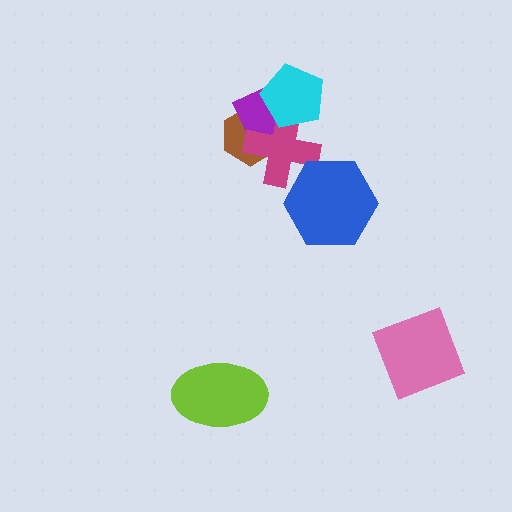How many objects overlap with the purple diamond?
3 objects overlap with the purple diamond.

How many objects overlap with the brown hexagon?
3 objects overlap with the brown hexagon.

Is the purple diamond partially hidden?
Yes, it is partially covered by another shape.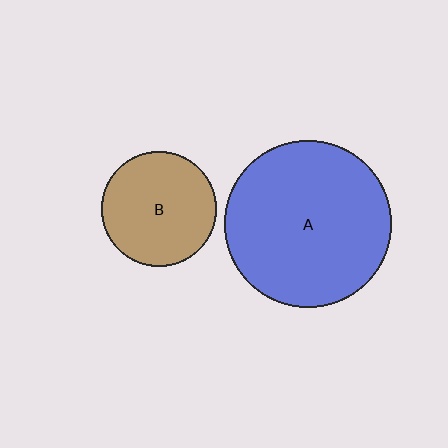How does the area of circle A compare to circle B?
Approximately 2.1 times.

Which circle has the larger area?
Circle A (blue).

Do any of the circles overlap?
No, none of the circles overlap.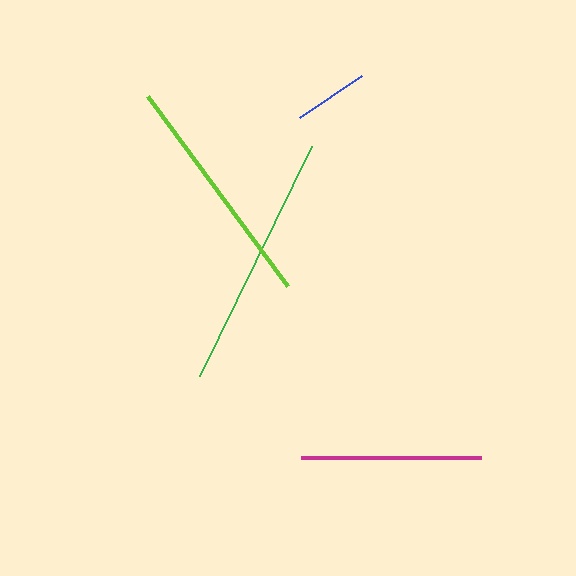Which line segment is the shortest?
The blue line is the shortest at approximately 75 pixels.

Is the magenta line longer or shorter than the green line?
The green line is longer than the magenta line.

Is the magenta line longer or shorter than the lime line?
The lime line is longer than the magenta line.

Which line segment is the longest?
The green line is the longest at approximately 255 pixels.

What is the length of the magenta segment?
The magenta segment is approximately 179 pixels long.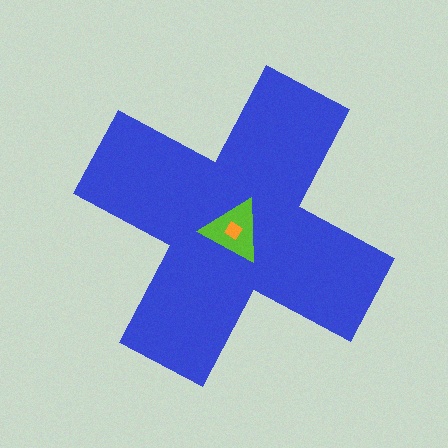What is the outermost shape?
The blue cross.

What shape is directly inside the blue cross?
The lime triangle.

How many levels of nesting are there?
3.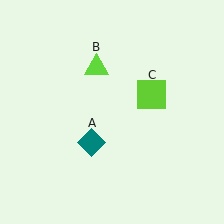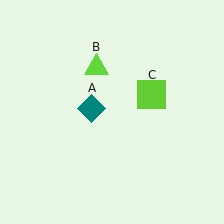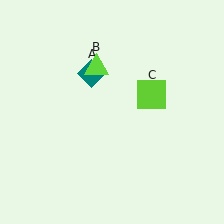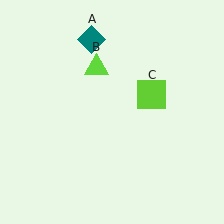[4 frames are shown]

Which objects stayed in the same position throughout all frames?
Lime triangle (object B) and lime square (object C) remained stationary.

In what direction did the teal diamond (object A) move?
The teal diamond (object A) moved up.